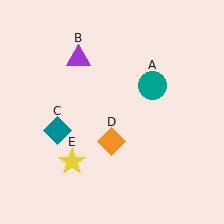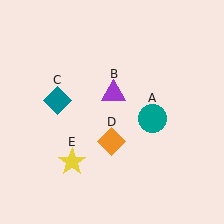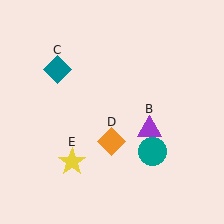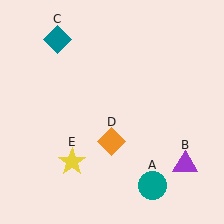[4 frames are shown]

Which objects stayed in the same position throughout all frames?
Orange diamond (object D) and yellow star (object E) remained stationary.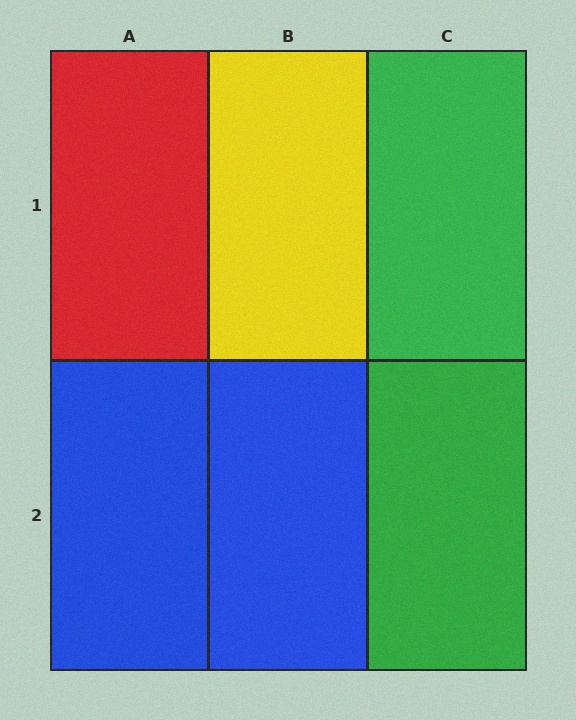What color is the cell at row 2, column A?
Blue.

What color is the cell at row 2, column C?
Green.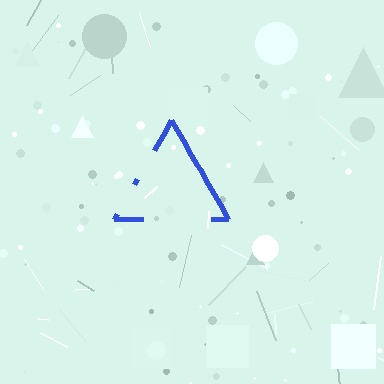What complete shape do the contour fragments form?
The contour fragments form a triangle.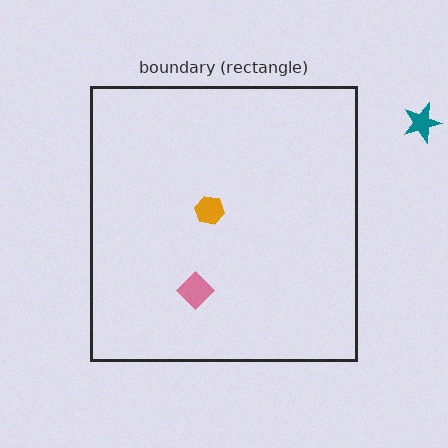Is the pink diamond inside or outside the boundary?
Inside.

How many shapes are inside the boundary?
2 inside, 1 outside.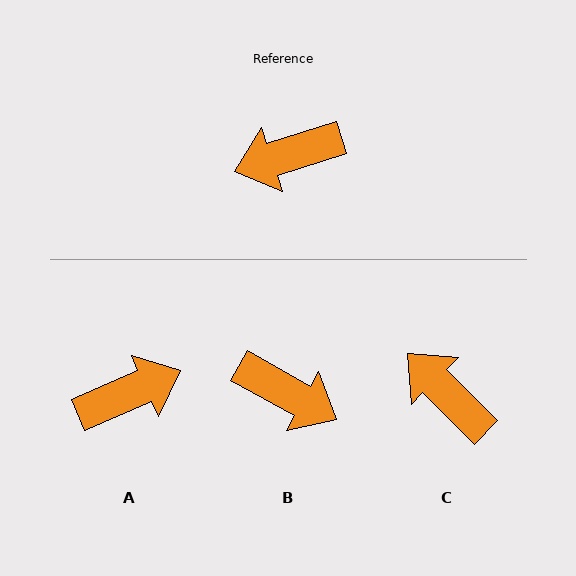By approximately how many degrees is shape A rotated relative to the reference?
Approximately 174 degrees clockwise.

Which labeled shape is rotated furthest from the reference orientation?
A, about 174 degrees away.